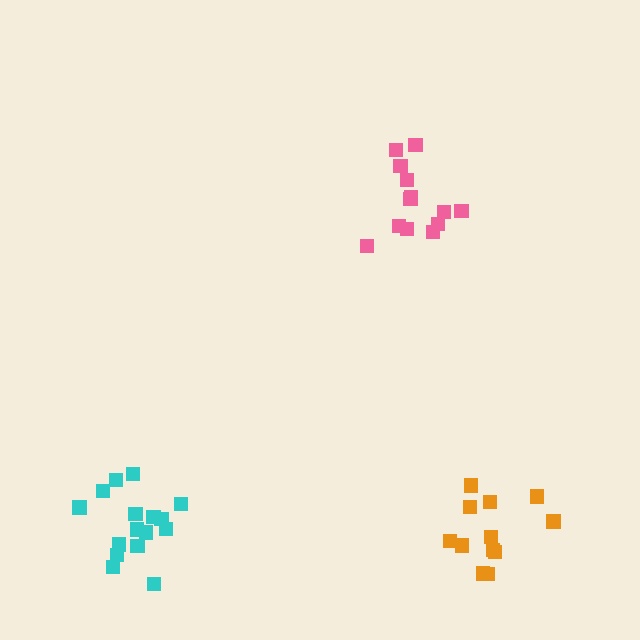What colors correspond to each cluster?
The clusters are colored: orange, cyan, pink.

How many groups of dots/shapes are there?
There are 3 groups.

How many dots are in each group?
Group 1: 12 dots, Group 2: 16 dots, Group 3: 13 dots (41 total).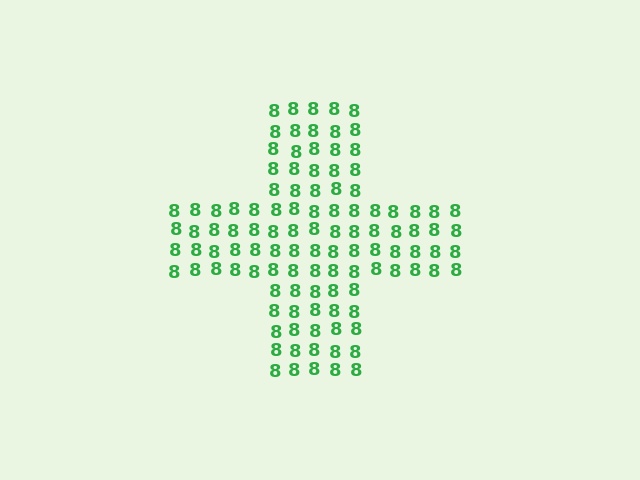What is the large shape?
The large shape is a cross.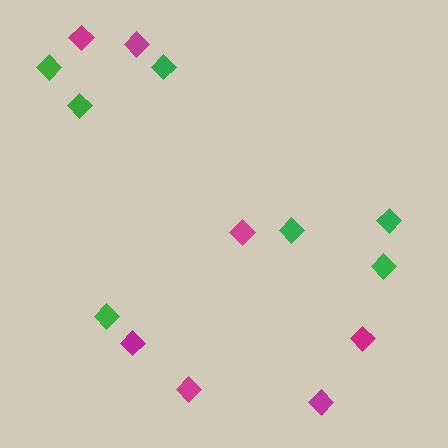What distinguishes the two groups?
There are 2 groups: one group of green diamonds (7) and one group of magenta diamonds (7).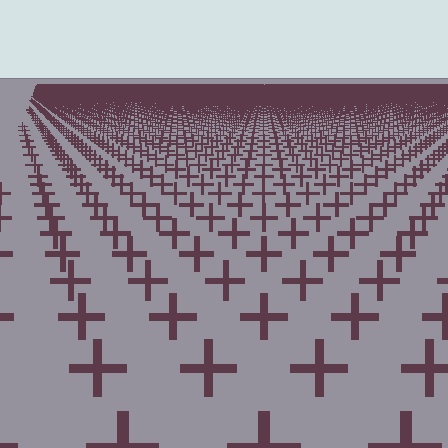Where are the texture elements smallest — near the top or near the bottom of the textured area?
Near the top.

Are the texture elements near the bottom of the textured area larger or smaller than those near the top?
Larger. Near the bottom, elements are closer to the viewer and appear at a bigger on-screen size.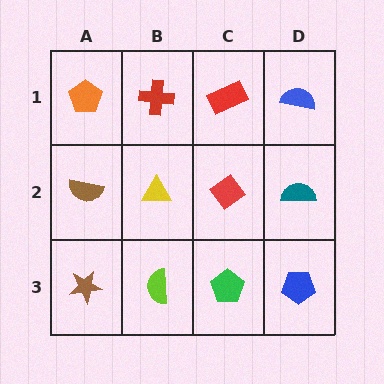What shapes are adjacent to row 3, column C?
A red diamond (row 2, column C), a lime semicircle (row 3, column B), a blue pentagon (row 3, column D).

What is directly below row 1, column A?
A brown semicircle.